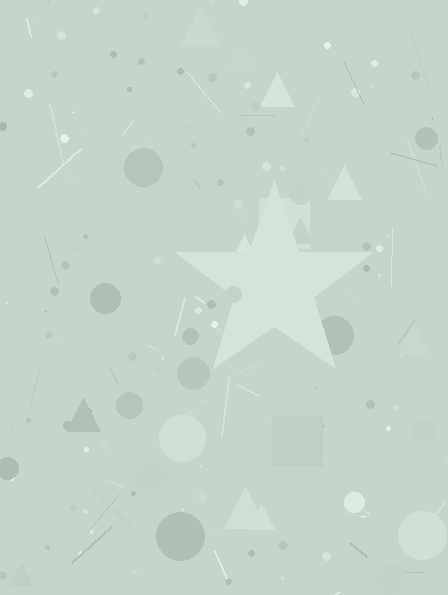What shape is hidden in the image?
A star is hidden in the image.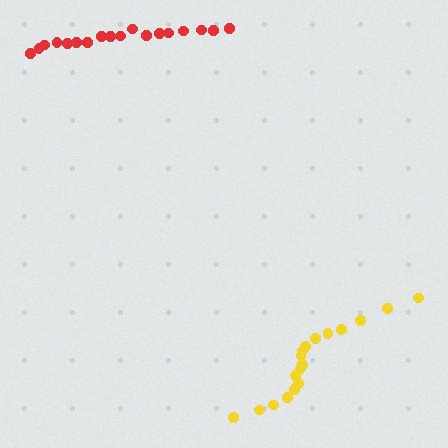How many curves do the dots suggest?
There are 2 distinct paths.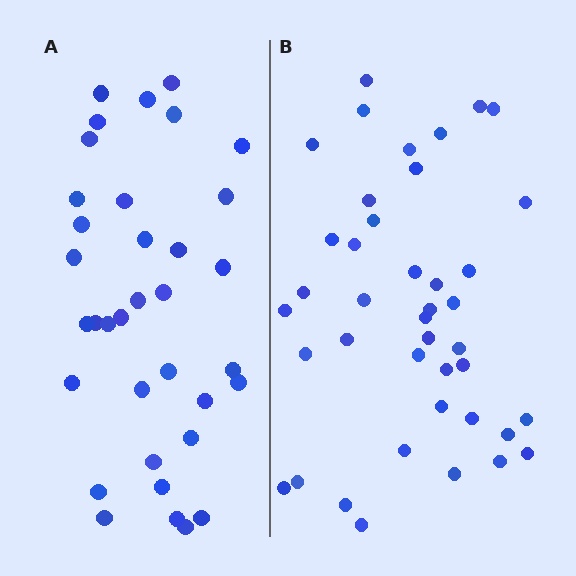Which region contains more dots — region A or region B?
Region B (the right region) has more dots.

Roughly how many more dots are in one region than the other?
Region B has about 6 more dots than region A.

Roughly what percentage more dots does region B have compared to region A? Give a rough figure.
About 15% more.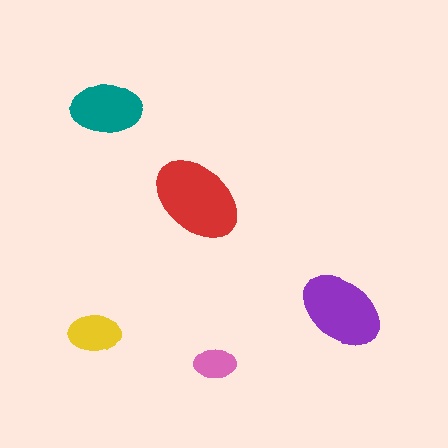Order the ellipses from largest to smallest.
the red one, the purple one, the teal one, the yellow one, the pink one.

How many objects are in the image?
There are 5 objects in the image.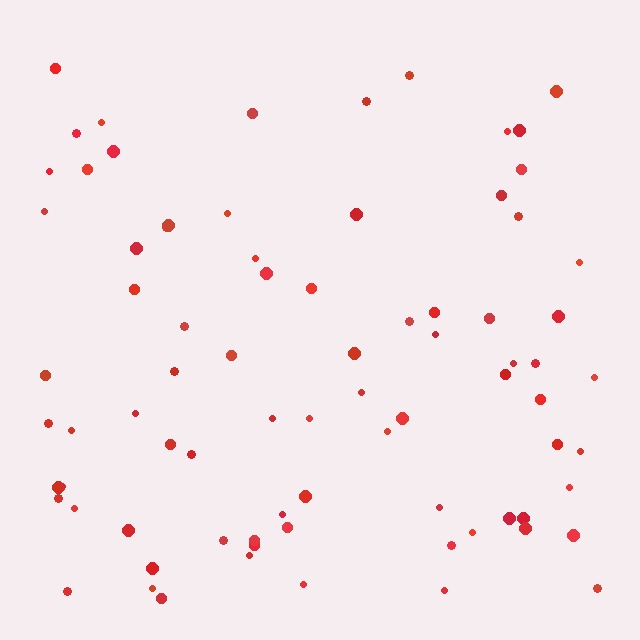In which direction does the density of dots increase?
From top to bottom, with the bottom side densest.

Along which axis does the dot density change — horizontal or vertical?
Vertical.